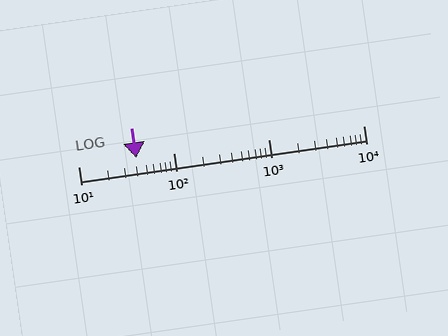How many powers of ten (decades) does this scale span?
The scale spans 3 decades, from 10 to 10000.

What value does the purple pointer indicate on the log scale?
The pointer indicates approximately 41.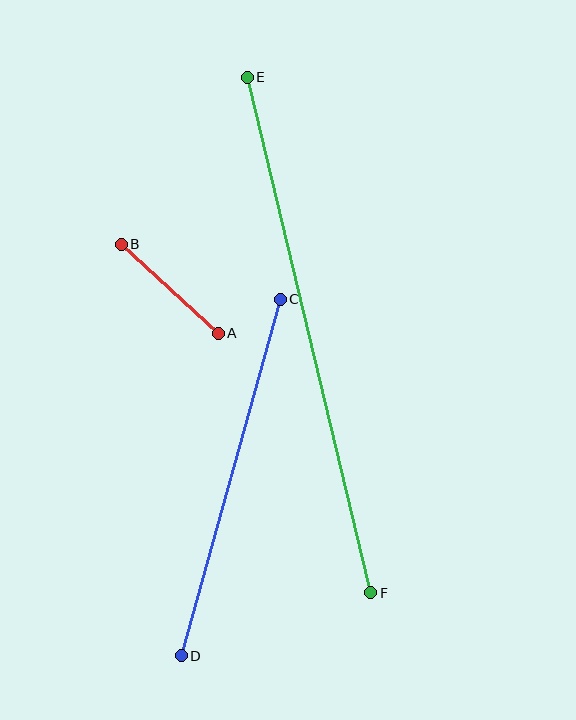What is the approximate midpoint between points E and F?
The midpoint is at approximately (309, 335) pixels.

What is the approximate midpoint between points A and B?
The midpoint is at approximately (170, 289) pixels.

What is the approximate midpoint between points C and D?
The midpoint is at approximately (231, 478) pixels.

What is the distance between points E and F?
The distance is approximately 530 pixels.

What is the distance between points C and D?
The distance is approximately 370 pixels.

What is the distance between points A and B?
The distance is approximately 131 pixels.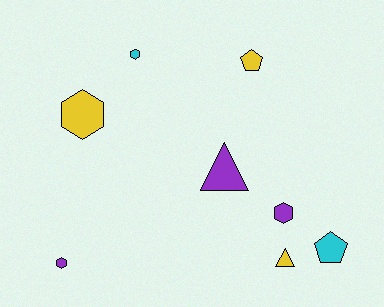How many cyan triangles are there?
There are no cyan triangles.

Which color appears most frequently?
Yellow, with 3 objects.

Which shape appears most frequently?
Hexagon, with 4 objects.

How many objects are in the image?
There are 8 objects.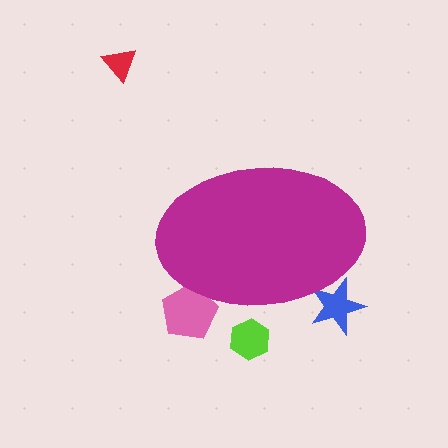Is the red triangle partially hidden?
No, the red triangle is fully visible.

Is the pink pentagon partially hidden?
Yes, the pink pentagon is partially hidden behind the magenta ellipse.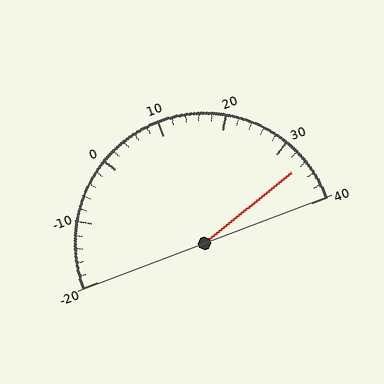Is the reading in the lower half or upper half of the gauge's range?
The reading is in the upper half of the range (-20 to 40).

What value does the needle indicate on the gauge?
The needle indicates approximately 34.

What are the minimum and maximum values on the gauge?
The gauge ranges from -20 to 40.